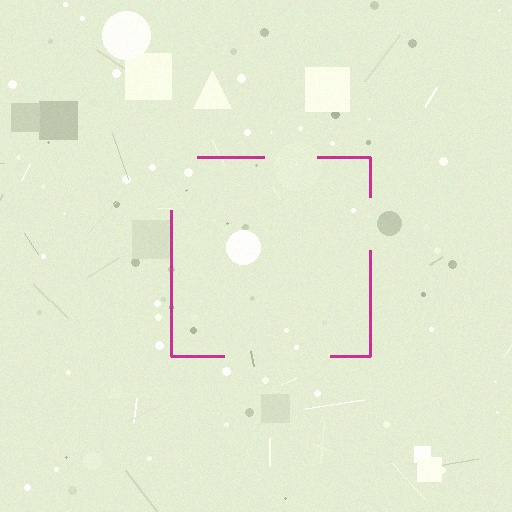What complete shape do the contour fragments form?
The contour fragments form a square.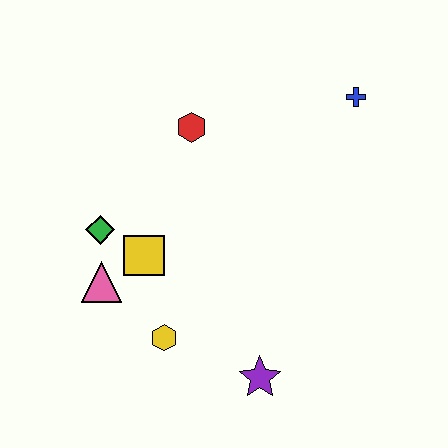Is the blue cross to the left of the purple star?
No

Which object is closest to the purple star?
The yellow hexagon is closest to the purple star.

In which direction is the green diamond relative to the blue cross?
The green diamond is to the left of the blue cross.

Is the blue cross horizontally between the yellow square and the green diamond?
No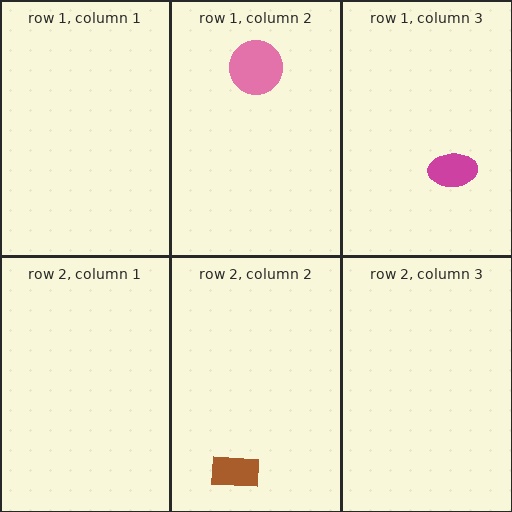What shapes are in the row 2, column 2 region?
The brown rectangle.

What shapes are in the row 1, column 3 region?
The magenta ellipse.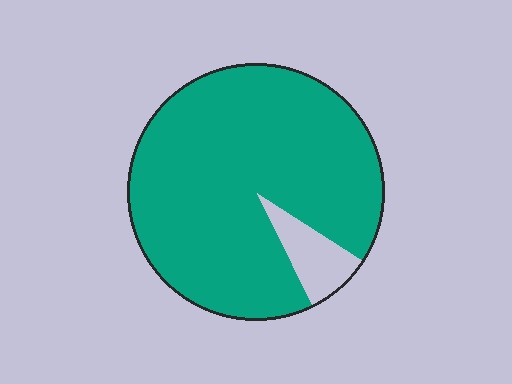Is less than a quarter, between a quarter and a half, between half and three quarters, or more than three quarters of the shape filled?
More than three quarters.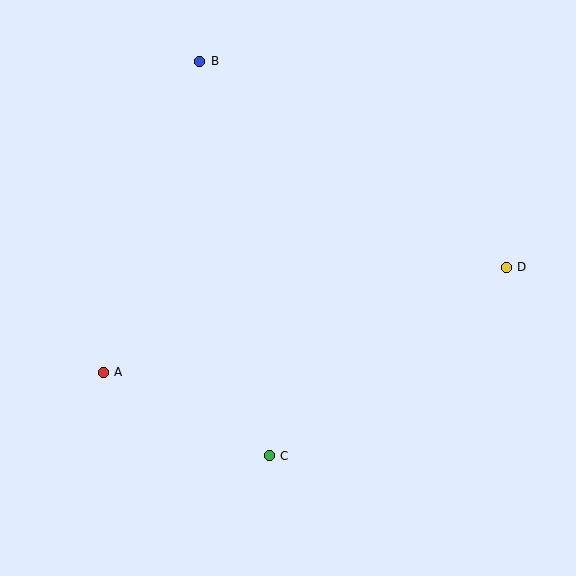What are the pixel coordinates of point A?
Point A is at (103, 372).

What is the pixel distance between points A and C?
The distance between A and C is 185 pixels.